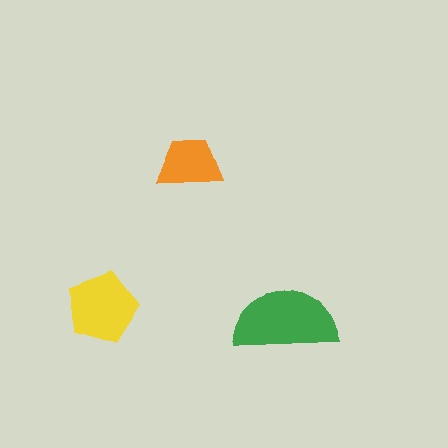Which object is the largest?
The green semicircle.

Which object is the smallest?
The orange trapezoid.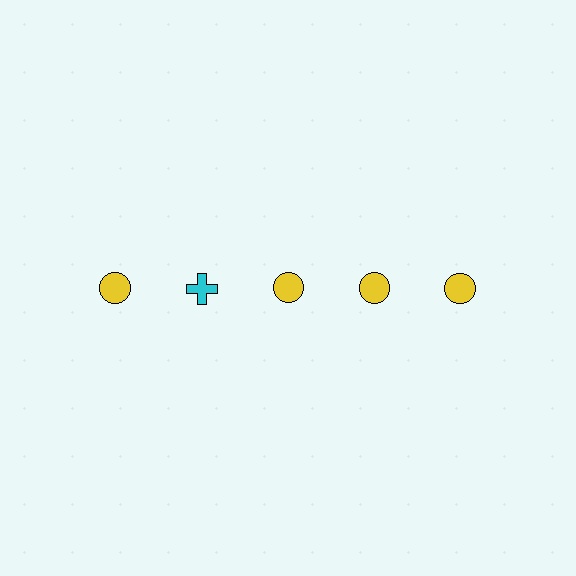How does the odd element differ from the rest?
It differs in both color (cyan instead of yellow) and shape (cross instead of circle).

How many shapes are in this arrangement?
There are 5 shapes arranged in a grid pattern.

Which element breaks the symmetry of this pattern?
The cyan cross in the top row, second from left column breaks the symmetry. All other shapes are yellow circles.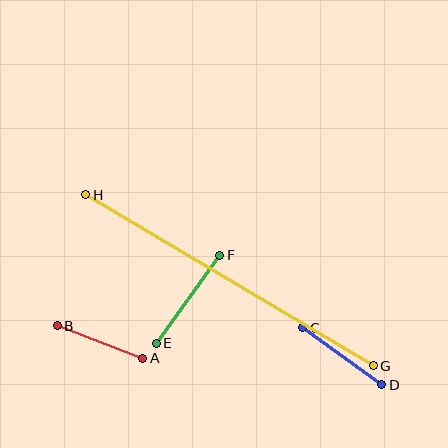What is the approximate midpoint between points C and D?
The midpoint is at approximately (342, 356) pixels.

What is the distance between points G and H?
The distance is approximately 335 pixels.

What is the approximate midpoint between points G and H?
The midpoint is at approximately (230, 280) pixels.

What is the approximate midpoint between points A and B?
The midpoint is at approximately (100, 342) pixels.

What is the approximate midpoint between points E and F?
The midpoint is at approximately (188, 299) pixels.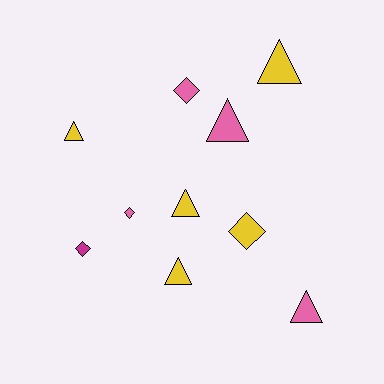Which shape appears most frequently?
Triangle, with 6 objects.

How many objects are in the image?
There are 10 objects.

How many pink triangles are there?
There are 2 pink triangles.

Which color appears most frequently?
Yellow, with 5 objects.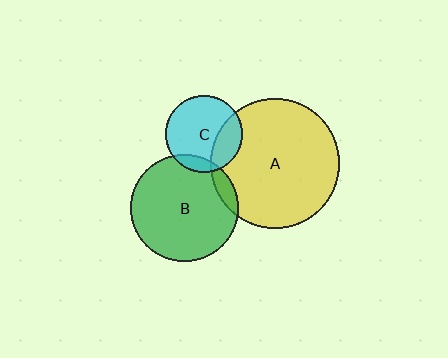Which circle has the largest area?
Circle A (yellow).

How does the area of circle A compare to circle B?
Approximately 1.5 times.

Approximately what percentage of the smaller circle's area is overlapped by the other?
Approximately 10%.